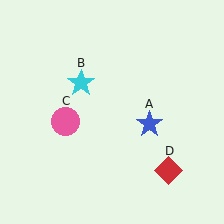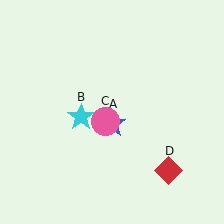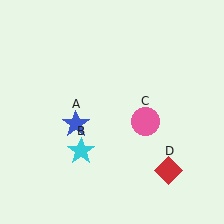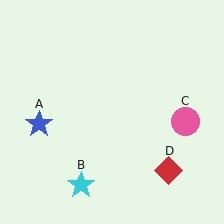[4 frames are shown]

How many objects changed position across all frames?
3 objects changed position: blue star (object A), cyan star (object B), pink circle (object C).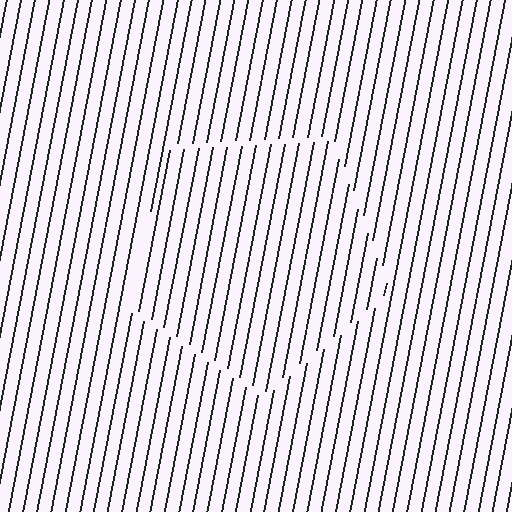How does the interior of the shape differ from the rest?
The interior of the shape contains the same grating, shifted by half a period — the contour is defined by the phase discontinuity where line-ends from the inner and outer gratings abut.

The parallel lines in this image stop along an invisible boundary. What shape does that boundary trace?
An illusory pentagon. The interior of the shape contains the same grating, shifted by half a period — the contour is defined by the phase discontinuity where line-ends from the inner and outer gratings abut.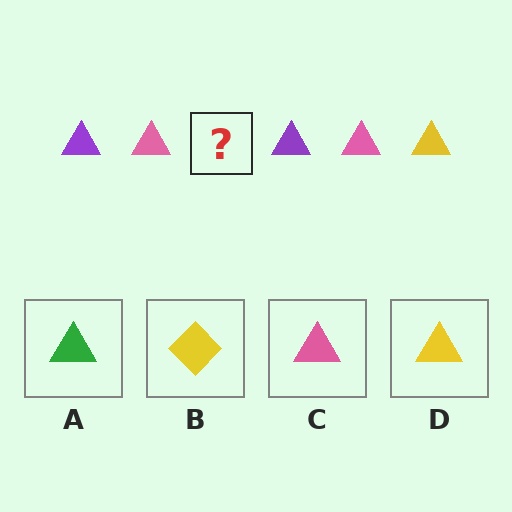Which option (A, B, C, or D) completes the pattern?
D.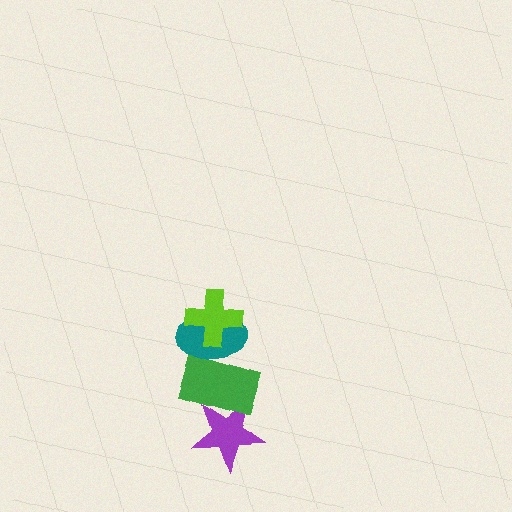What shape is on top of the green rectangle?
The teal ellipse is on top of the green rectangle.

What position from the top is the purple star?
The purple star is 4th from the top.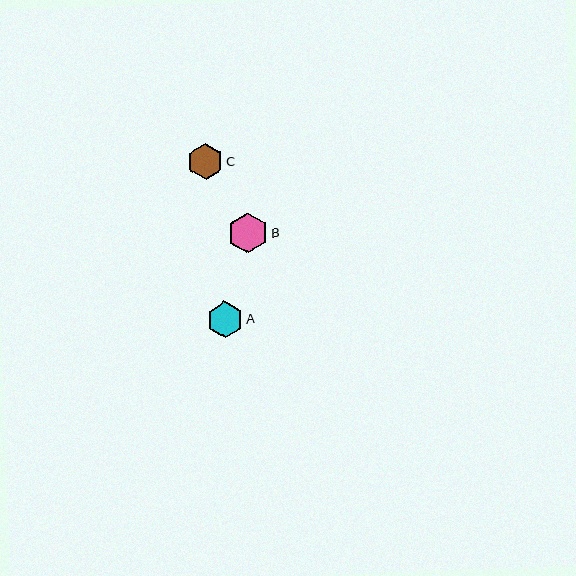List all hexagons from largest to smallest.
From largest to smallest: B, A, C.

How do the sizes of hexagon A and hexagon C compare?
Hexagon A and hexagon C are approximately the same size.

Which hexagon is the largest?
Hexagon B is the largest with a size of approximately 40 pixels.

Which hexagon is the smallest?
Hexagon C is the smallest with a size of approximately 36 pixels.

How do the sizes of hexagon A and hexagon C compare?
Hexagon A and hexagon C are approximately the same size.